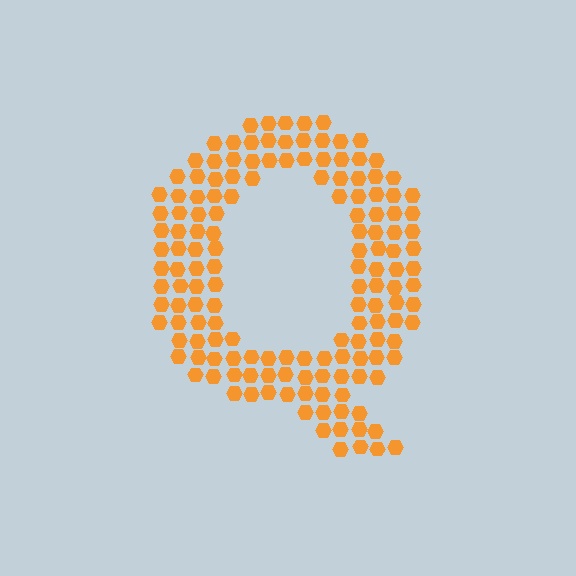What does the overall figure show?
The overall figure shows the letter Q.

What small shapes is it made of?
It is made of small hexagons.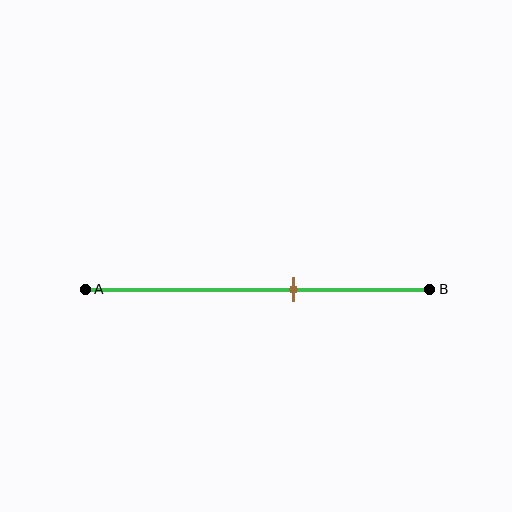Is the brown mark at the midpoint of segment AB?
No, the mark is at about 60% from A, not at the 50% midpoint.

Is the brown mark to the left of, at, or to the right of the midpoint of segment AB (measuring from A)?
The brown mark is to the right of the midpoint of segment AB.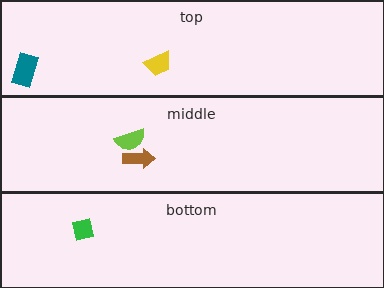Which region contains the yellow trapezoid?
The top region.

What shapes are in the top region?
The yellow trapezoid, the teal rectangle.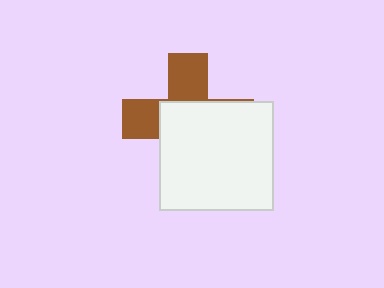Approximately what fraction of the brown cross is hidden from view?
Roughly 60% of the brown cross is hidden behind the white rectangle.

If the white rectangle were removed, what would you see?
You would see the complete brown cross.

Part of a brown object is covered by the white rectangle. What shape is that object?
It is a cross.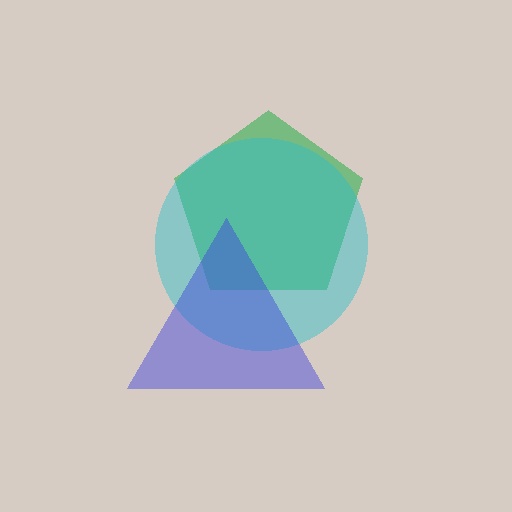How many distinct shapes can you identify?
There are 3 distinct shapes: a green pentagon, a cyan circle, a blue triangle.